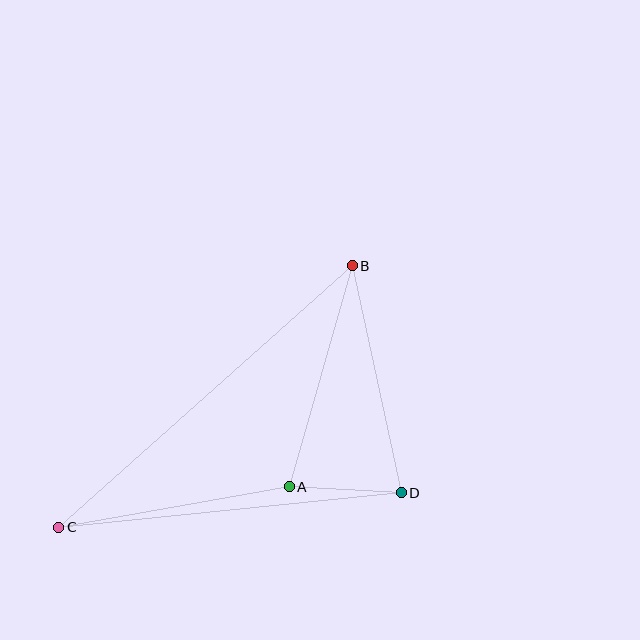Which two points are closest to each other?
Points A and D are closest to each other.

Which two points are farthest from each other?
Points B and C are farthest from each other.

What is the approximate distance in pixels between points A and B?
The distance between A and B is approximately 230 pixels.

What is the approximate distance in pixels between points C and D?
The distance between C and D is approximately 344 pixels.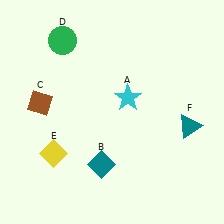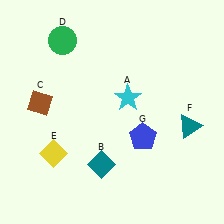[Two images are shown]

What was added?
A blue pentagon (G) was added in Image 2.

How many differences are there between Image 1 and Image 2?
There is 1 difference between the two images.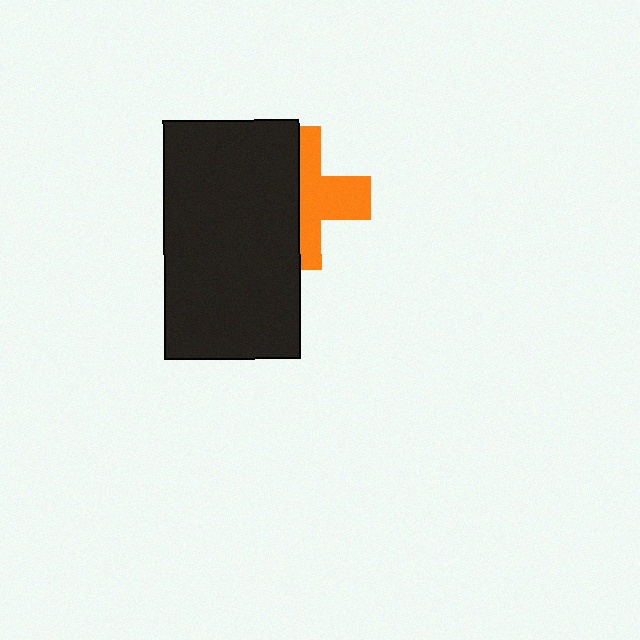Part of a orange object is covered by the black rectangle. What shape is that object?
It is a cross.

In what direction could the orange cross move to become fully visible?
The orange cross could move right. That would shift it out from behind the black rectangle entirely.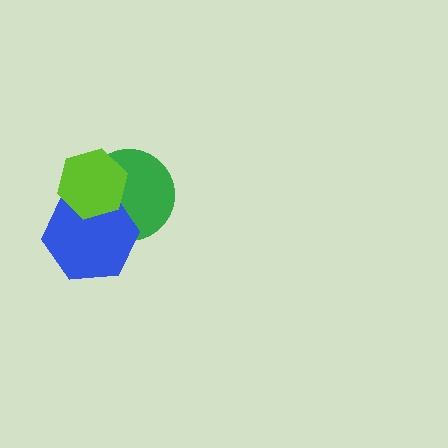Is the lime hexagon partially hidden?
No, no other shape covers it.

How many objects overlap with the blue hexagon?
2 objects overlap with the blue hexagon.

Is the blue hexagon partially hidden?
Yes, it is partially covered by another shape.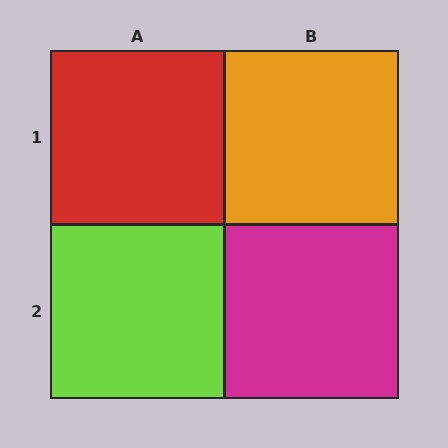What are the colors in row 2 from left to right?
Lime, magenta.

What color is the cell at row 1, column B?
Orange.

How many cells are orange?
1 cell is orange.